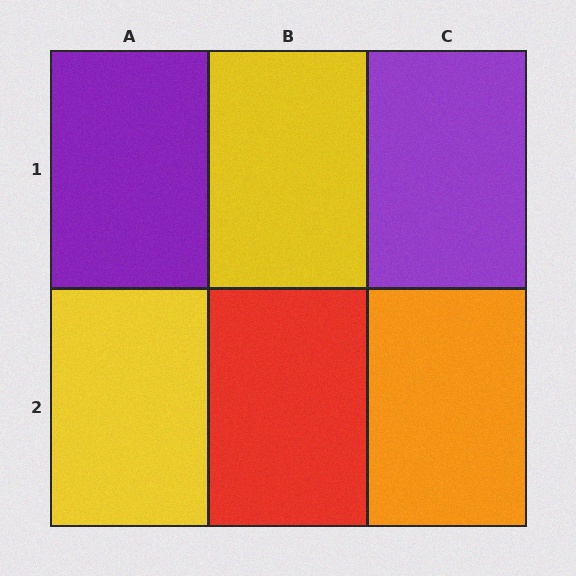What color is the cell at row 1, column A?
Purple.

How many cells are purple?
2 cells are purple.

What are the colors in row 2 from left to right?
Yellow, red, orange.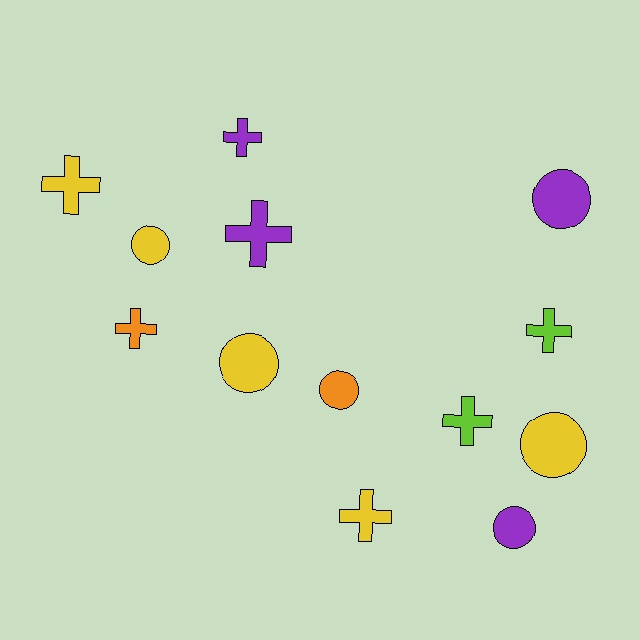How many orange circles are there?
There is 1 orange circle.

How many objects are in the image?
There are 13 objects.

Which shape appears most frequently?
Cross, with 7 objects.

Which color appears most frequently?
Yellow, with 5 objects.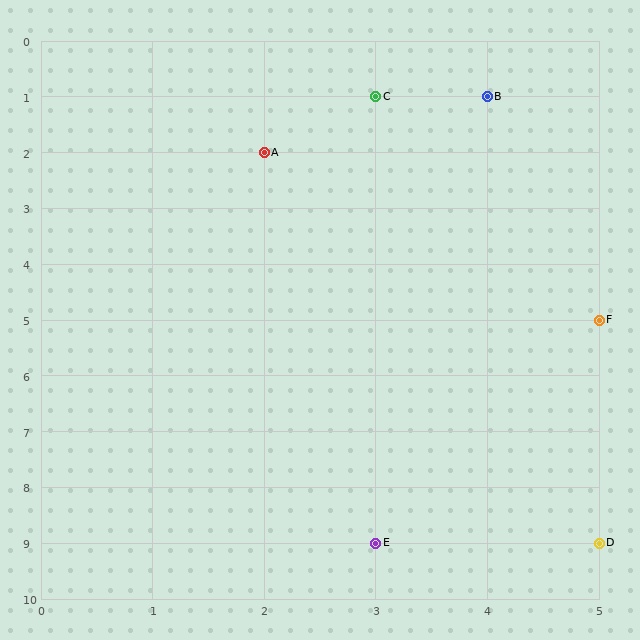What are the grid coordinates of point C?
Point C is at grid coordinates (3, 1).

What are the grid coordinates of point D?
Point D is at grid coordinates (5, 9).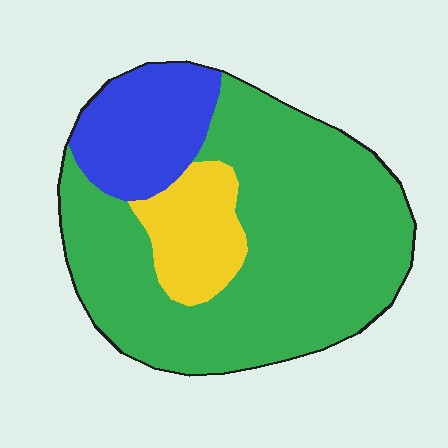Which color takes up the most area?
Green, at roughly 70%.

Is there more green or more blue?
Green.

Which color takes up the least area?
Yellow, at roughly 15%.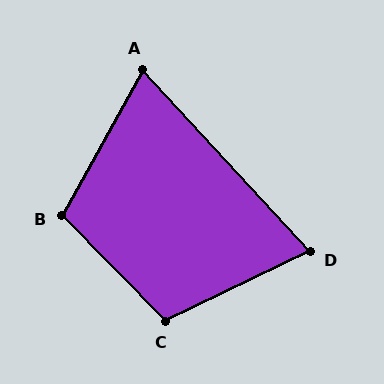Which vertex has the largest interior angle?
C, at approximately 109 degrees.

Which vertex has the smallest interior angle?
A, at approximately 71 degrees.